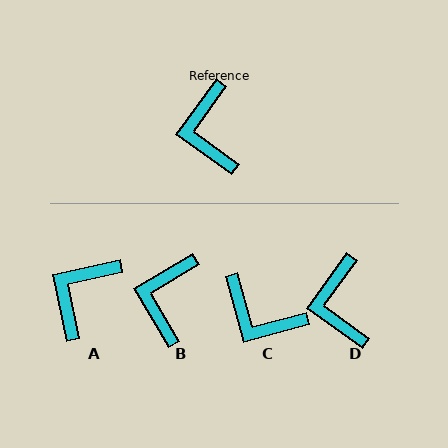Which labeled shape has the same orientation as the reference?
D.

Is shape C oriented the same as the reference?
No, it is off by about 51 degrees.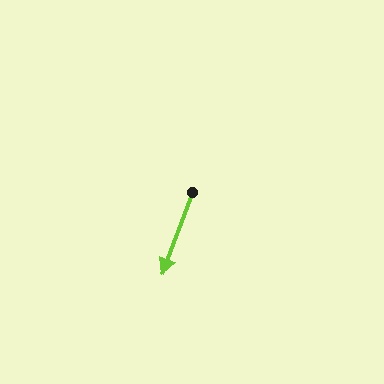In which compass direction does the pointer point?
South.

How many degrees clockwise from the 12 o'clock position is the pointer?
Approximately 200 degrees.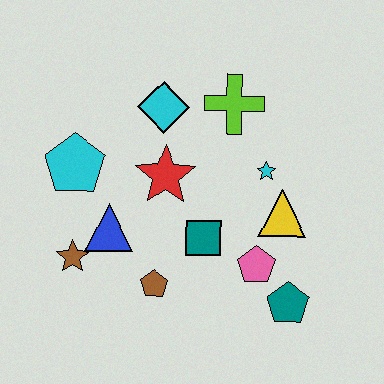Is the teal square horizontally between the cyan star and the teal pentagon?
No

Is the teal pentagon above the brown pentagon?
No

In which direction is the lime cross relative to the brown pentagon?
The lime cross is above the brown pentagon.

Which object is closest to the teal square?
The pink pentagon is closest to the teal square.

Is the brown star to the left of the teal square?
Yes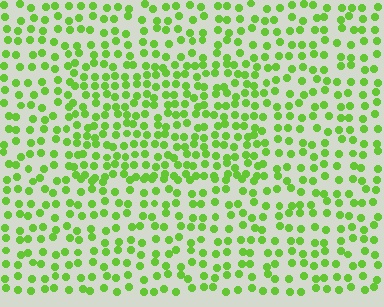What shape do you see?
I see a rectangle.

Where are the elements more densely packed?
The elements are more densely packed inside the rectangle boundary.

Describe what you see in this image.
The image contains small lime elements arranged at two different densities. A rectangle-shaped region is visible where the elements are more densely packed than the surrounding area.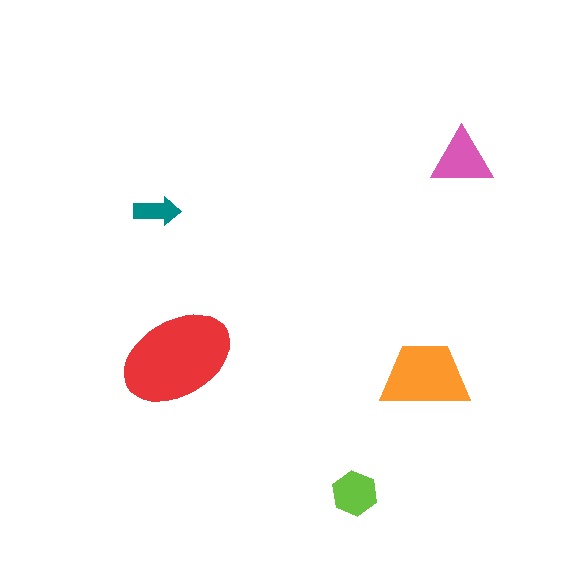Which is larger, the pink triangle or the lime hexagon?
The pink triangle.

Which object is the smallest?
The teal arrow.